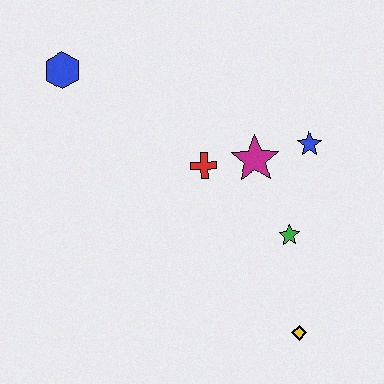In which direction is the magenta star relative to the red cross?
The magenta star is to the right of the red cross.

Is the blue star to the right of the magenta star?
Yes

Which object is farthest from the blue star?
The blue hexagon is farthest from the blue star.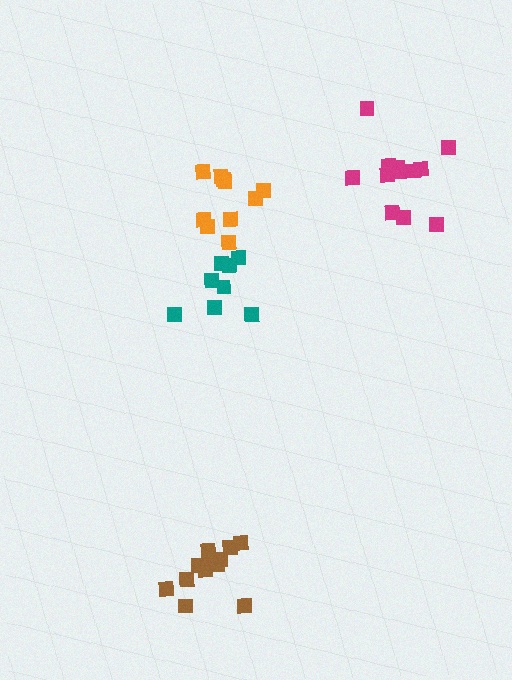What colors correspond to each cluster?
The clusters are colored: brown, teal, magenta, orange.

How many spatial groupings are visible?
There are 4 spatial groupings.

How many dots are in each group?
Group 1: 12 dots, Group 2: 8 dots, Group 3: 12 dots, Group 4: 10 dots (42 total).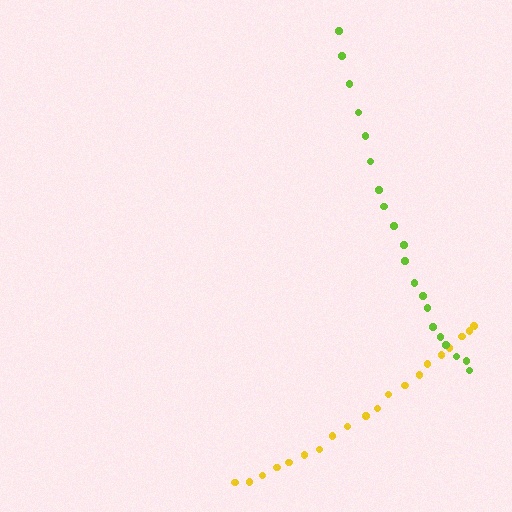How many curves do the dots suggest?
There are 2 distinct paths.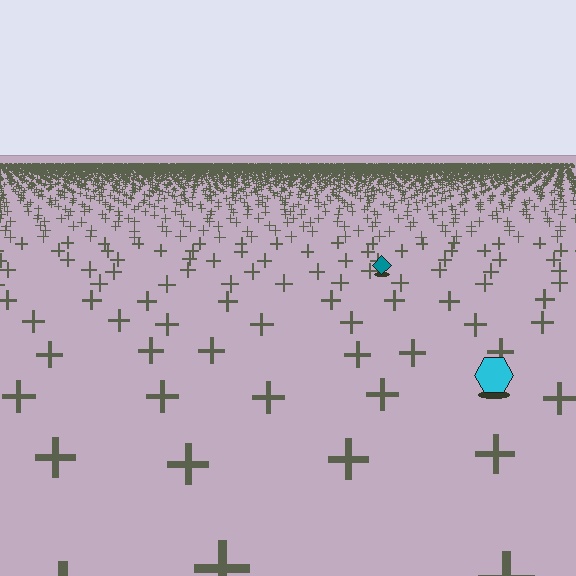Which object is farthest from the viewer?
The teal diamond is farthest from the viewer. It appears smaller and the ground texture around it is denser.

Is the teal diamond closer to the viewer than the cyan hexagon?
No. The cyan hexagon is closer — you can tell from the texture gradient: the ground texture is coarser near it.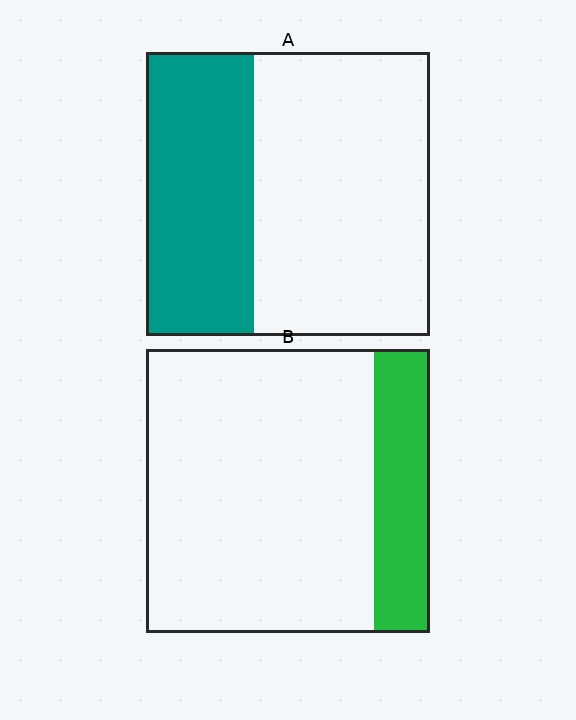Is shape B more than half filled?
No.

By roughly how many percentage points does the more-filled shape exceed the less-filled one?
By roughly 20 percentage points (A over B).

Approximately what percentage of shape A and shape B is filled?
A is approximately 40% and B is approximately 20%.